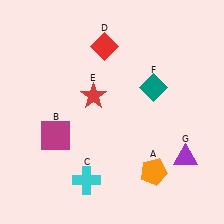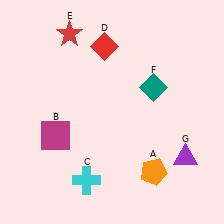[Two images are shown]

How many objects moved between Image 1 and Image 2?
1 object moved between the two images.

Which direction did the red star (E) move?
The red star (E) moved up.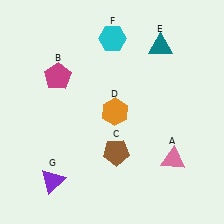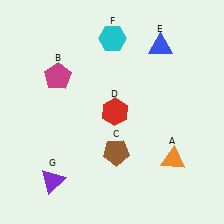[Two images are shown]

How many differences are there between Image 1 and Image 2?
There are 3 differences between the two images.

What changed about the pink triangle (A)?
In Image 1, A is pink. In Image 2, it changed to orange.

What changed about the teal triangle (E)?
In Image 1, E is teal. In Image 2, it changed to blue.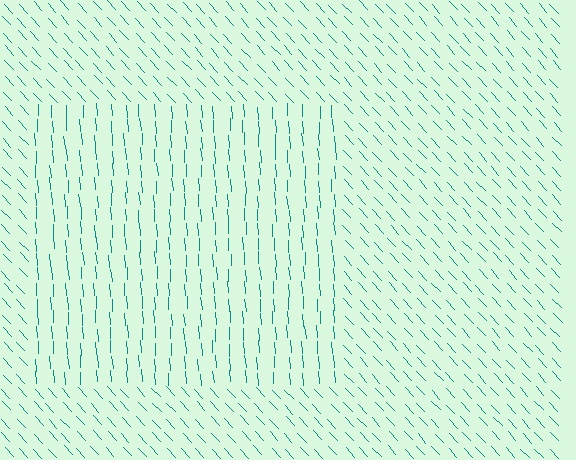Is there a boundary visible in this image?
Yes, there is a texture boundary formed by a change in line orientation.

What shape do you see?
I see a rectangle.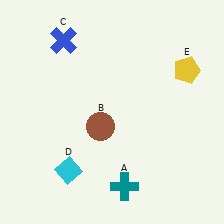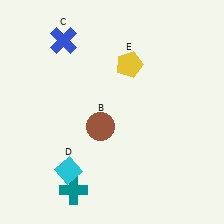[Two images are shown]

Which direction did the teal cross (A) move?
The teal cross (A) moved left.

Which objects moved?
The objects that moved are: the teal cross (A), the yellow pentagon (E).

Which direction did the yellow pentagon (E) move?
The yellow pentagon (E) moved left.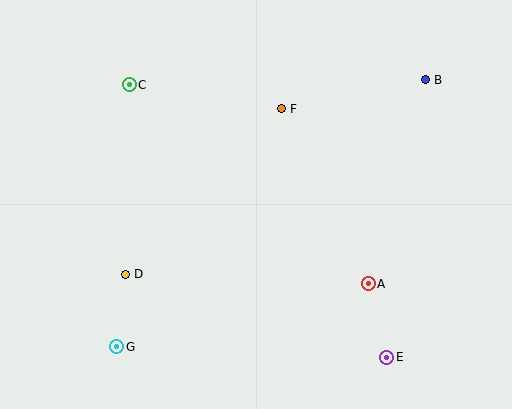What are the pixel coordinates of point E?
Point E is at (387, 357).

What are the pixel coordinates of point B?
Point B is at (425, 80).